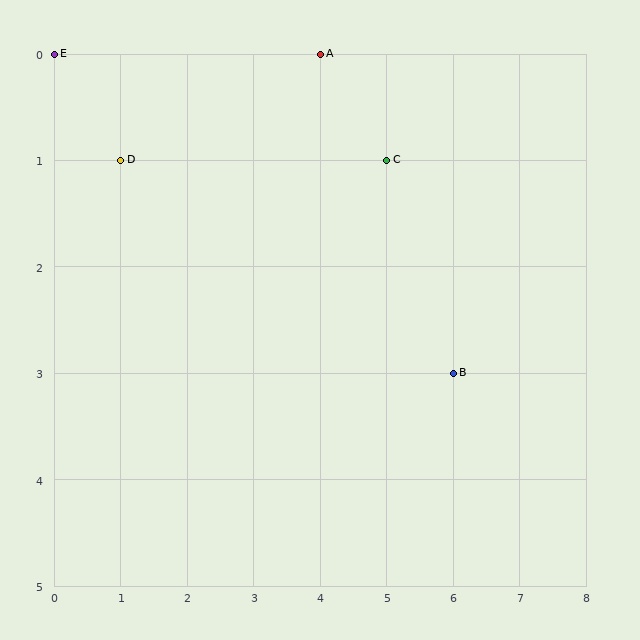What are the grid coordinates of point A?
Point A is at grid coordinates (4, 0).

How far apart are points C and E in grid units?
Points C and E are 5 columns and 1 row apart (about 5.1 grid units diagonally).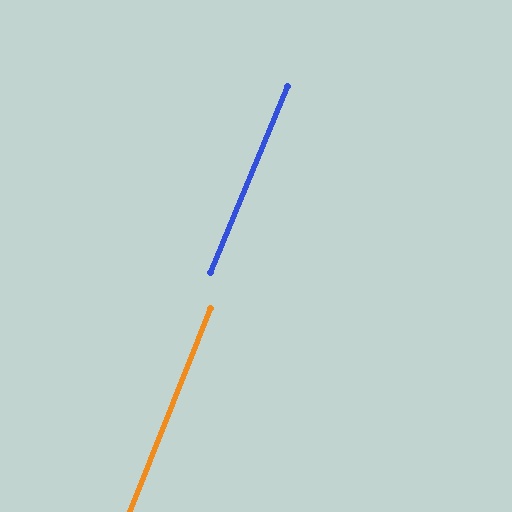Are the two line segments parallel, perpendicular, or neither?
Parallel — their directions differ by only 0.9°.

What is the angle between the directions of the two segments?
Approximately 1 degree.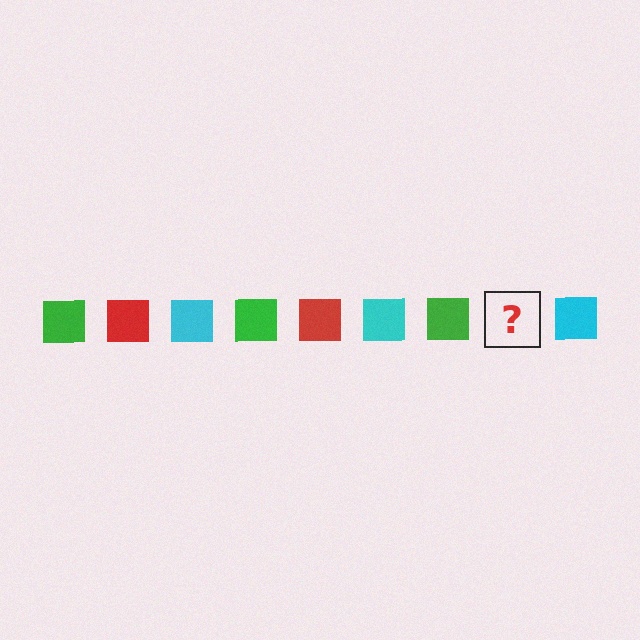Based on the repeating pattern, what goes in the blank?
The blank should be a red square.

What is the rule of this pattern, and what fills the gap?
The rule is that the pattern cycles through green, red, cyan squares. The gap should be filled with a red square.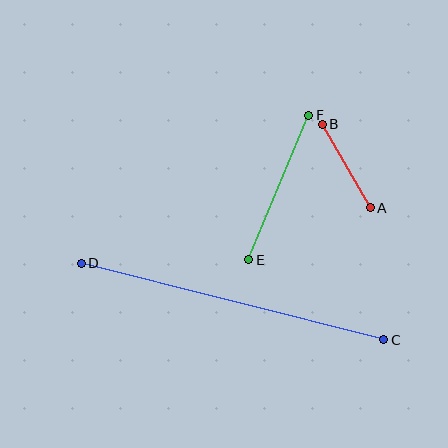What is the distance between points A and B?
The distance is approximately 96 pixels.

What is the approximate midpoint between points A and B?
The midpoint is at approximately (346, 166) pixels.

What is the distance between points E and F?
The distance is approximately 157 pixels.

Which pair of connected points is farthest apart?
Points C and D are farthest apart.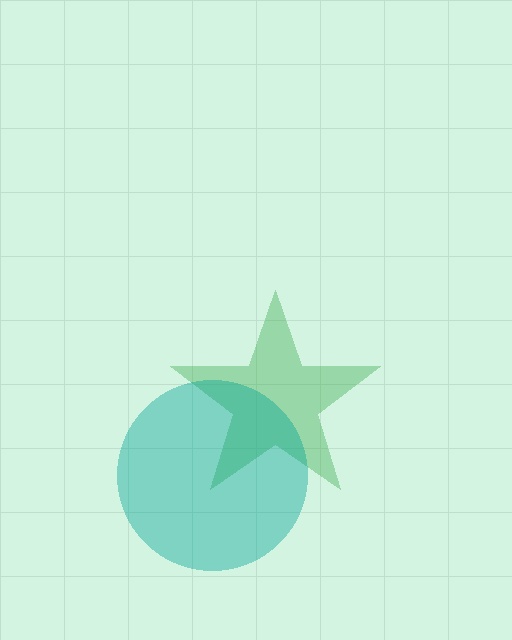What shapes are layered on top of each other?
The layered shapes are: a green star, a teal circle.